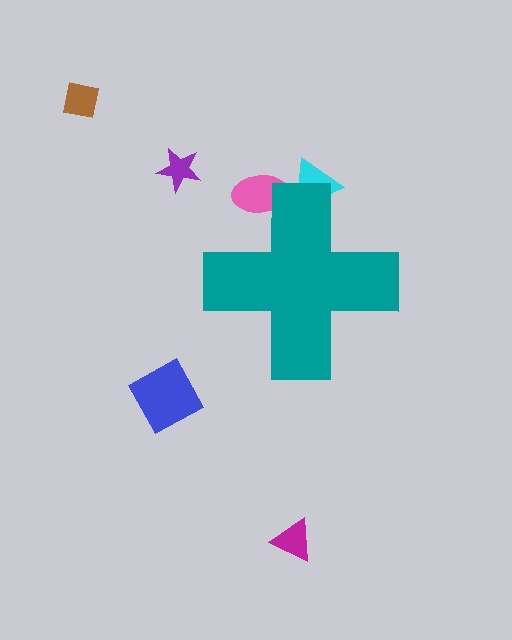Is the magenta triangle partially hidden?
No, the magenta triangle is fully visible.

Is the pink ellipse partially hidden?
Yes, the pink ellipse is partially hidden behind the teal cross.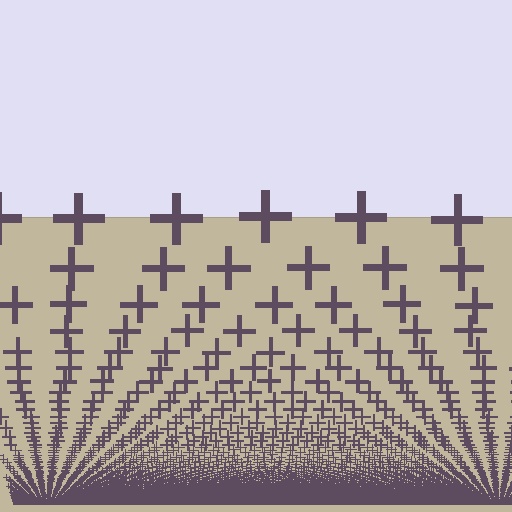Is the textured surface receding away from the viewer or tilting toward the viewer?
The surface appears to tilt toward the viewer. Texture elements get larger and sparser toward the top.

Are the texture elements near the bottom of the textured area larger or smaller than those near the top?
Smaller. The gradient is inverted — elements near the bottom are smaller and denser.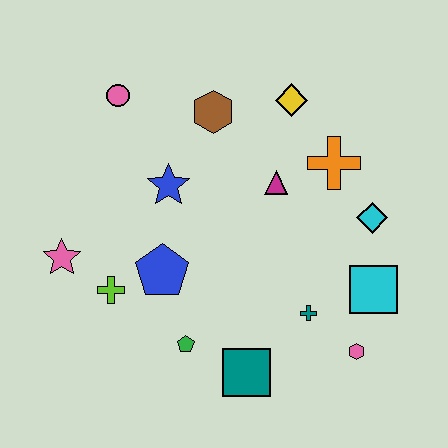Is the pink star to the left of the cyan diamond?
Yes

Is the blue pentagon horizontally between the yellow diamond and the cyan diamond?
No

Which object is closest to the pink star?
The lime cross is closest to the pink star.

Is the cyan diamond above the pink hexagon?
Yes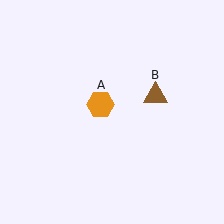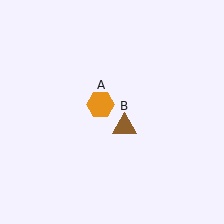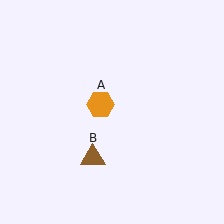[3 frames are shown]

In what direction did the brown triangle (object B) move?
The brown triangle (object B) moved down and to the left.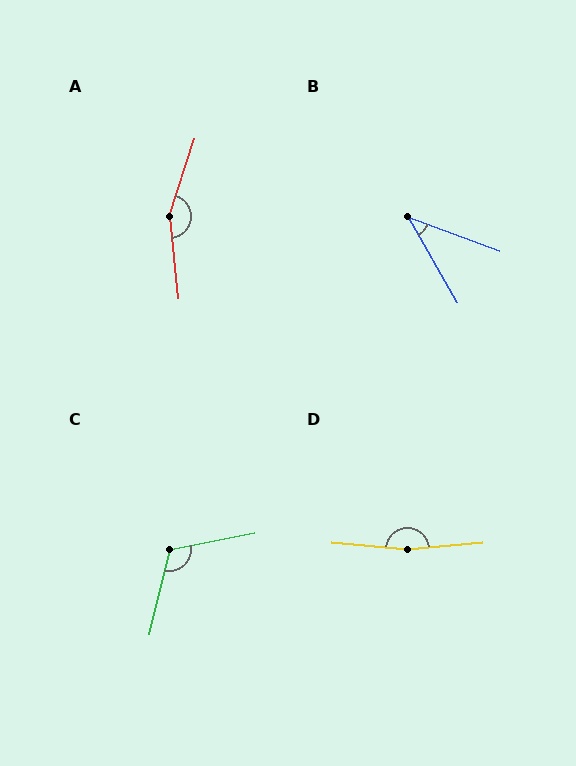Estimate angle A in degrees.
Approximately 156 degrees.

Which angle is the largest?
D, at approximately 169 degrees.